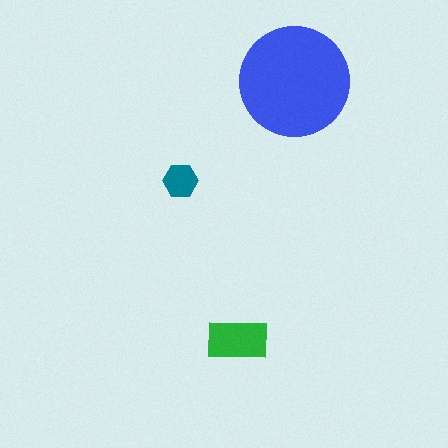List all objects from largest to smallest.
The blue circle, the green rectangle, the teal hexagon.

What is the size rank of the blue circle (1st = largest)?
1st.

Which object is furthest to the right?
The blue circle is rightmost.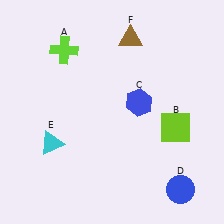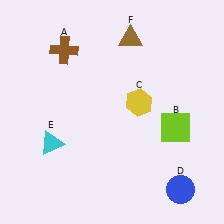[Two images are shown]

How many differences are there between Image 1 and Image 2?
There are 2 differences between the two images.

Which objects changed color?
A changed from lime to brown. C changed from blue to yellow.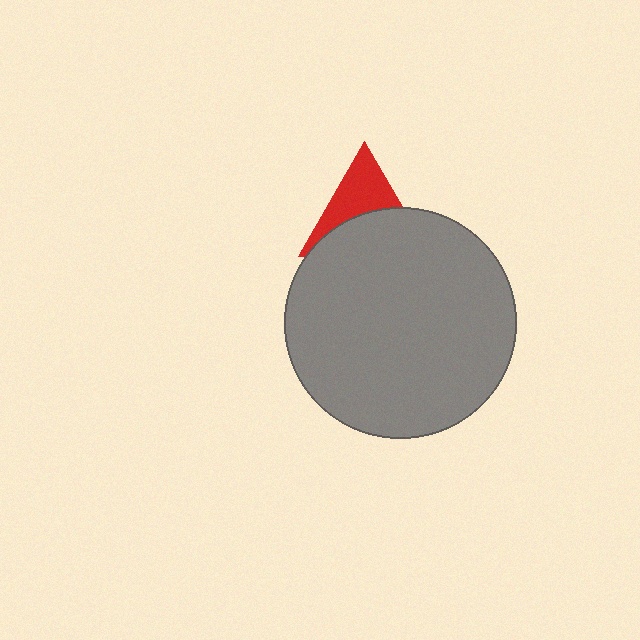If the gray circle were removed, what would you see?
You would see the complete red triangle.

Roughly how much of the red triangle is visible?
About half of it is visible (roughly 46%).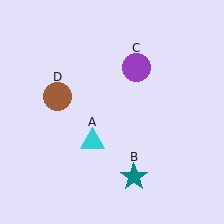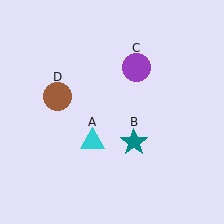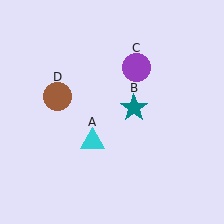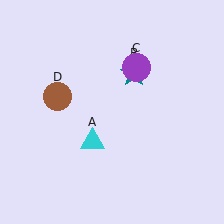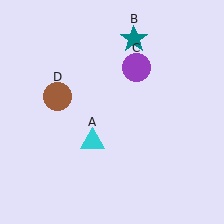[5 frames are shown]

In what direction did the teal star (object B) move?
The teal star (object B) moved up.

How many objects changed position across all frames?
1 object changed position: teal star (object B).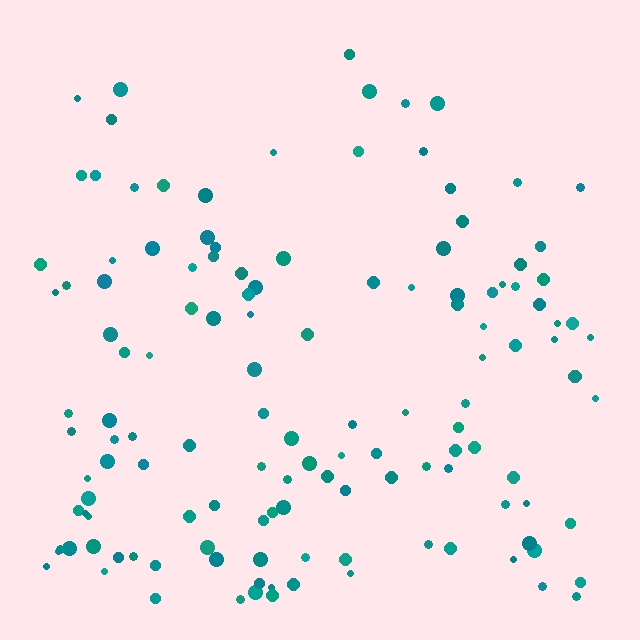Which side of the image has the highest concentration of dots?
The bottom.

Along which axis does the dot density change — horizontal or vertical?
Vertical.